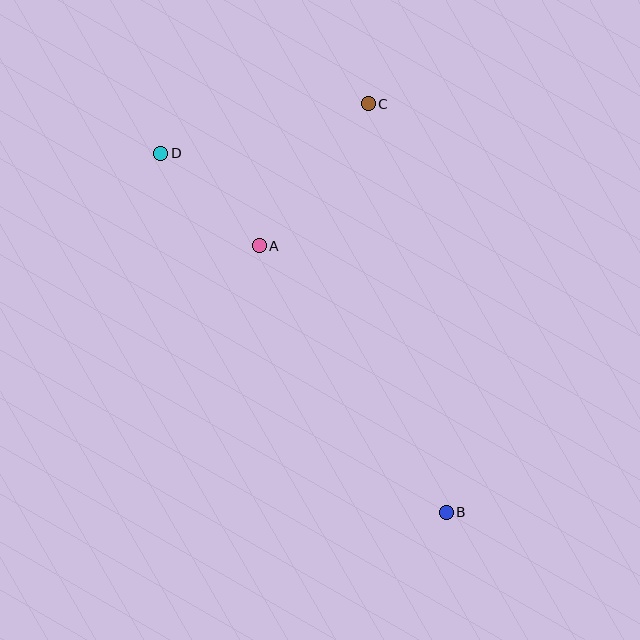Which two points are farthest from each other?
Points B and D are farthest from each other.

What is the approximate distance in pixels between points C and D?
The distance between C and D is approximately 213 pixels.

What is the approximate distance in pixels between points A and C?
The distance between A and C is approximately 179 pixels.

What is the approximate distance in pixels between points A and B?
The distance between A and B is approximately 326 pixels.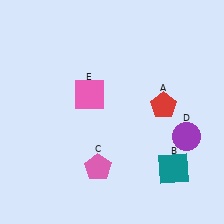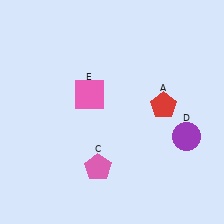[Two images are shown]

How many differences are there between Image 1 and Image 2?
There is 1 difference between the two images.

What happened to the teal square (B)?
The teal square (B) was removed in Image 2. It was in the bottom-right area of Image 1.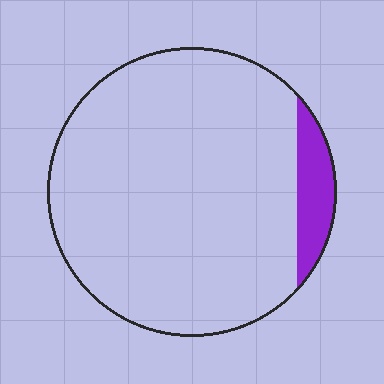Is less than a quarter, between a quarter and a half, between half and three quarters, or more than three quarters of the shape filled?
Less than a quarter.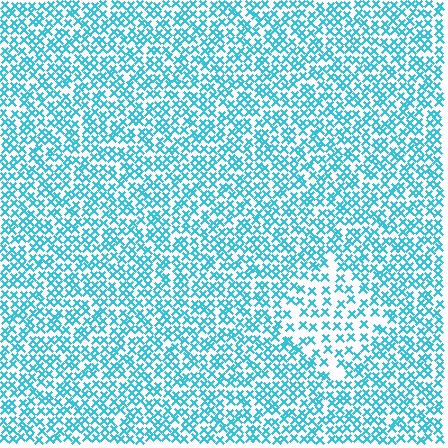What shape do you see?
I see a diamond.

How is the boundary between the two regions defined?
The boundary is defined by a change in element density (approximately 1.9x ratio). All elements are the same color, size, and shape.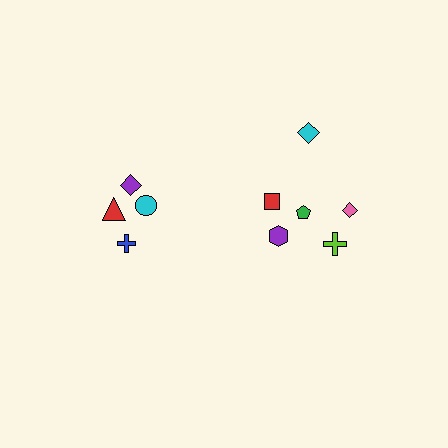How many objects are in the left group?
There are 4 objects.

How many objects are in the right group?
There are 6 objects.